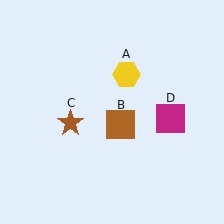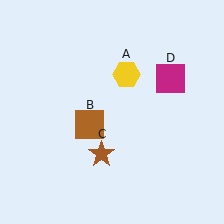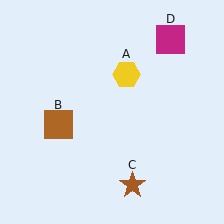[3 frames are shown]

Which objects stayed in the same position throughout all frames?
Yellow hexagon (object A) remained stationary.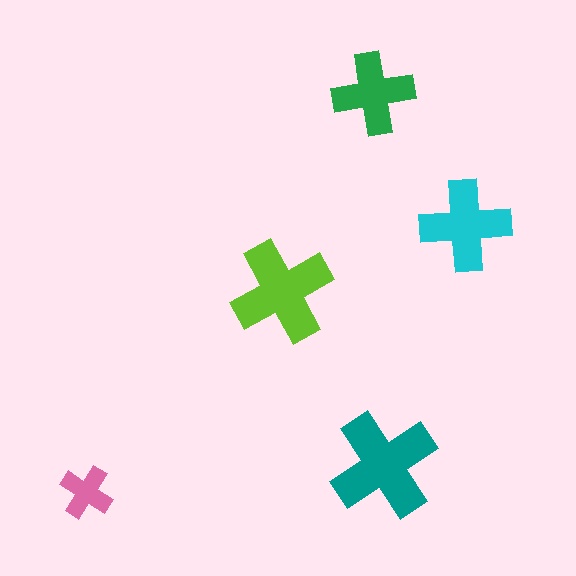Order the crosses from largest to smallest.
the teal one, the lime one, the cyan one, the green one, the pink one.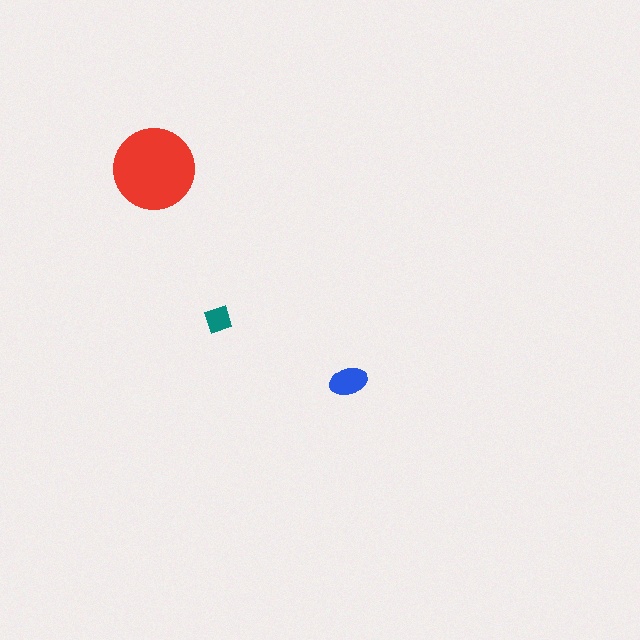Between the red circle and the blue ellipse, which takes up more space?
The red circle.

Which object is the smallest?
The teal diamond.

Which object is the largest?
The red circle.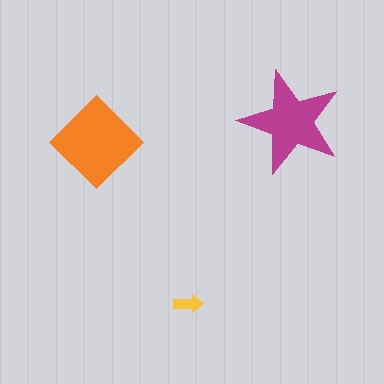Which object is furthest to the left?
The orange diamond is leftmost.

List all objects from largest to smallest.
The orange diamond, the magenta star, the yellow arrow.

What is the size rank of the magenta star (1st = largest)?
2nd.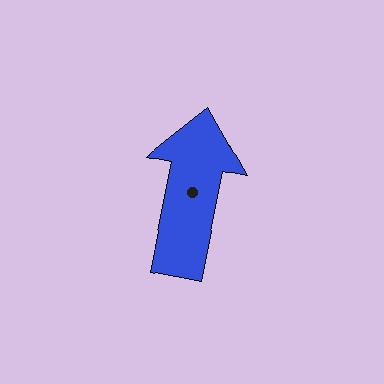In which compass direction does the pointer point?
North.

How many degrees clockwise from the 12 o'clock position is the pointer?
Approximately 11 degrees.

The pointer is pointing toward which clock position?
Roughly 12 o'clock.